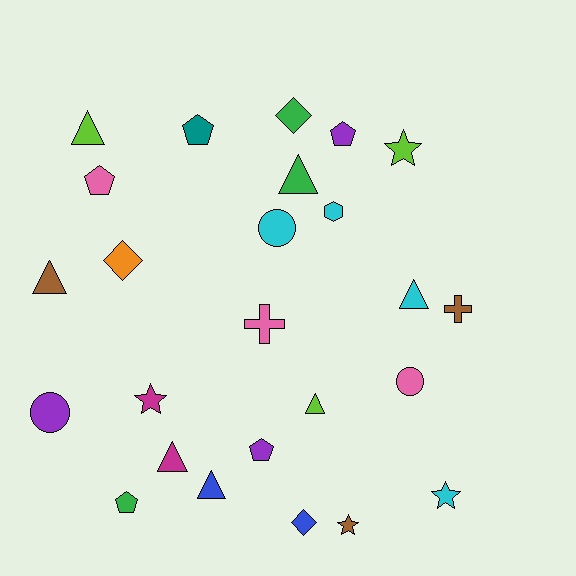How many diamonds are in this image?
There are 3 diamonds.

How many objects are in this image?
There are 25 objects.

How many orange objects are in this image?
There is 1 orange object.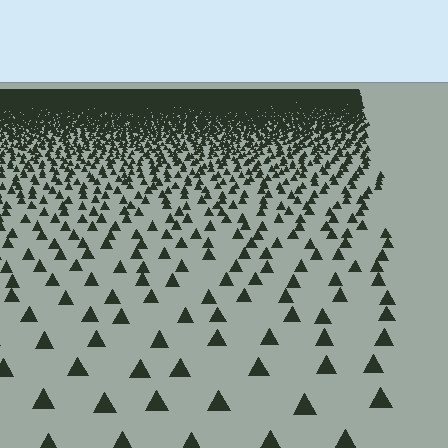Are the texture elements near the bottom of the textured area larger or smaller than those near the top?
Larger. Near the bottom, elements are closer to the viewer and appear at a bigger on-screen size.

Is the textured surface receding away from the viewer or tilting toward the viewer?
The surface is receding away from the viewer. Texture elements get smaller and denser toward the top.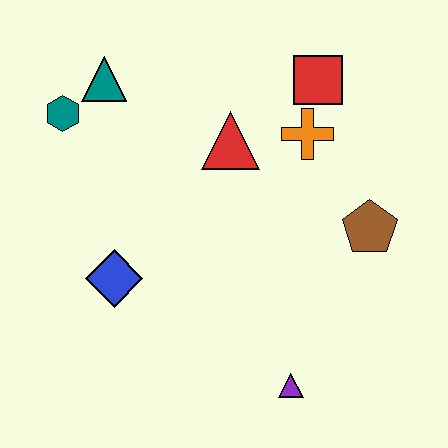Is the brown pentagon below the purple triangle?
No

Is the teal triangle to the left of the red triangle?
Yes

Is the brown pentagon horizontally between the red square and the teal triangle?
No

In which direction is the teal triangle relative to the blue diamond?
The teal triangle is above the blue diamond.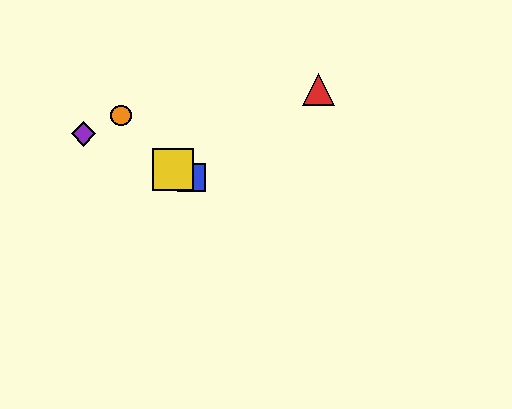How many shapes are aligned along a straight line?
4 shapes (the blue square, the green diamond, the yellow square, the purple diamond) are aligned along a straight line.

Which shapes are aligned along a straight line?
The blue square, the green diamond, the yellow square, the purple diamond are aligned along a straight line.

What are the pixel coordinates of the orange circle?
The orange circle is at (121, 115).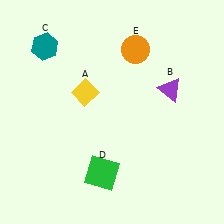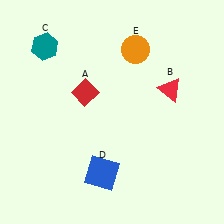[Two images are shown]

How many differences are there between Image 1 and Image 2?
There are 3 differences between the two images.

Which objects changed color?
A changed from yellow to red. B changed from purple to red. D changed from green to blue.